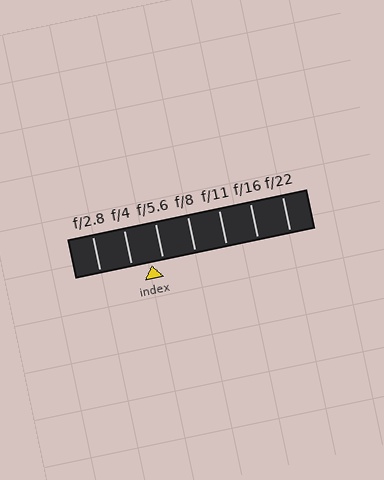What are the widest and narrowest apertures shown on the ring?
The widest aperture shown is f/2.8 and the narrowest is f/22.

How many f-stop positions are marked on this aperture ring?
There are 7 f-stop positions marked.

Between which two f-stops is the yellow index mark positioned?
The index mark is between f/4 and f/5.6.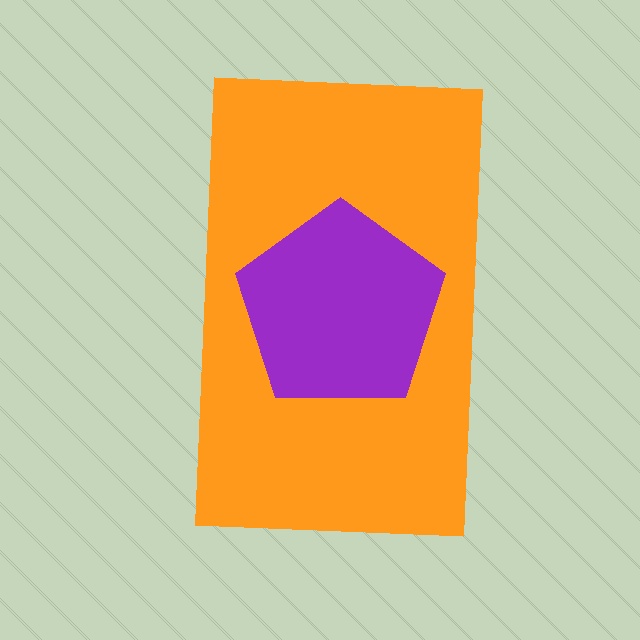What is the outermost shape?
The orange rectangle.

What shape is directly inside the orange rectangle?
The purple pentagon.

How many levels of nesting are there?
2.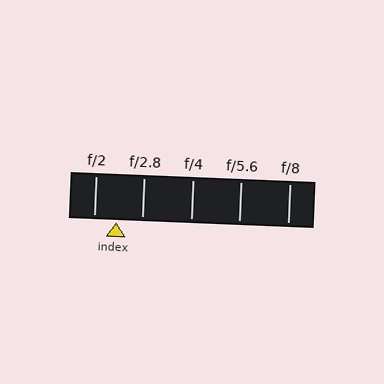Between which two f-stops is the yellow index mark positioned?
The index mark is between f/2 and f/2.8.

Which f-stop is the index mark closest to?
The index mark is closest to f/2.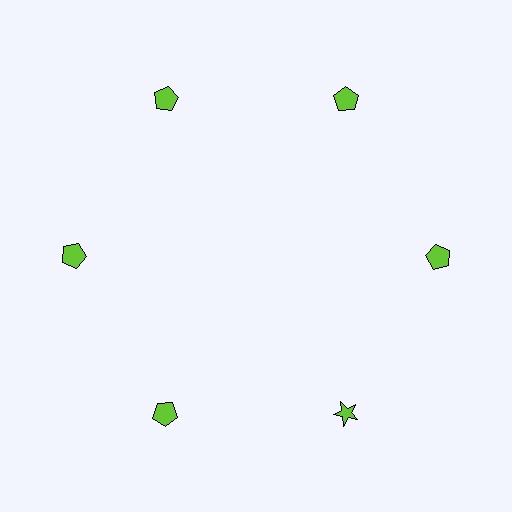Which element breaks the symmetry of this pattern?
The lime star at roughly the 5 o'clock position breaks the symmetry. All other shapes are lime pentagons.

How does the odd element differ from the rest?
It has a different shape: star instead of pentagon.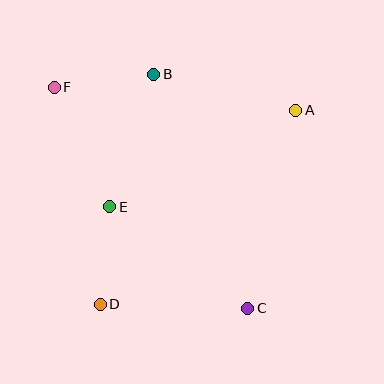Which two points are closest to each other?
Points D and E are closest to each other.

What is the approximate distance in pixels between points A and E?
The distance between A and E is approximately 210 pixels.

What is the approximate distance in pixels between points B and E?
The distance between B and E is approximately 140 pixels.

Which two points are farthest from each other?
Points C and F are farthest from each other.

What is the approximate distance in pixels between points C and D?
The distance between C and D is approximately 148 pixels.